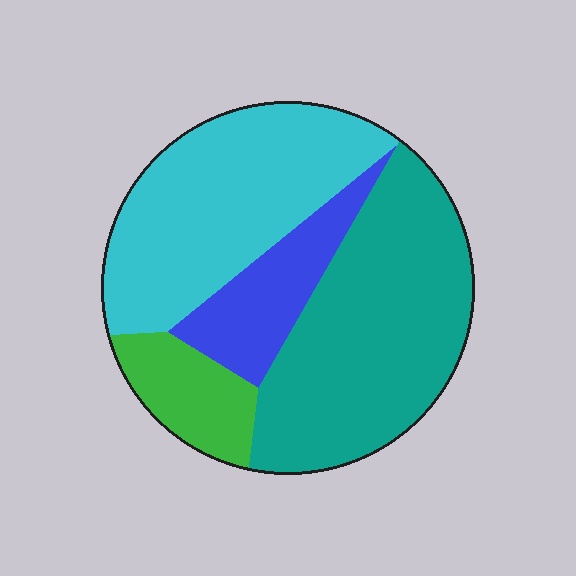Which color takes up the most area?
Teal, at roughly 40%.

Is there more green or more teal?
Teal.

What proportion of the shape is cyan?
Cyan takes up about one third (1/3) of the shape.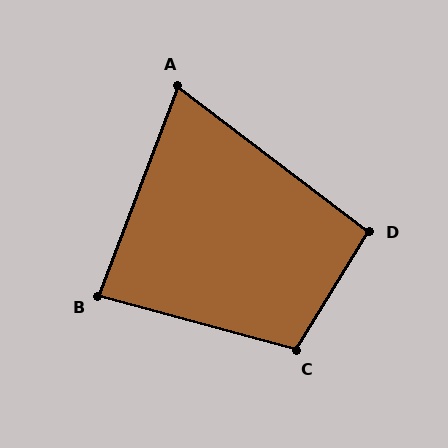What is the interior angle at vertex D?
Approximately 95 degrees (obtuse).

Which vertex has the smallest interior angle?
A, at approximately 74 degrees.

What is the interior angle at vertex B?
Approximately 85 degrees (acute).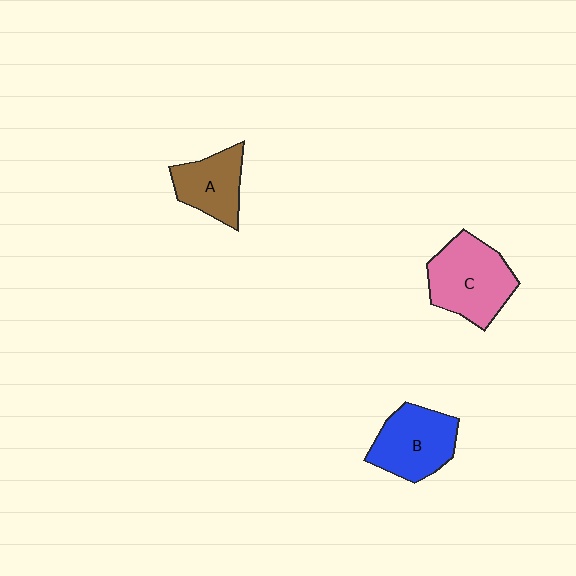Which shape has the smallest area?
Shape A (brown).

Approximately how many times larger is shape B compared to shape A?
Approximately 1.3 times.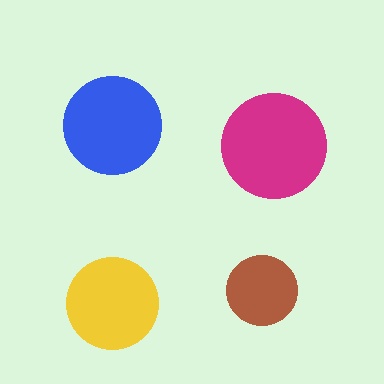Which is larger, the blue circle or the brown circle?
The blue one.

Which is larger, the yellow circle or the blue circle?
The blue one.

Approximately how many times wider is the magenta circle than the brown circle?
About 1.5 times wider.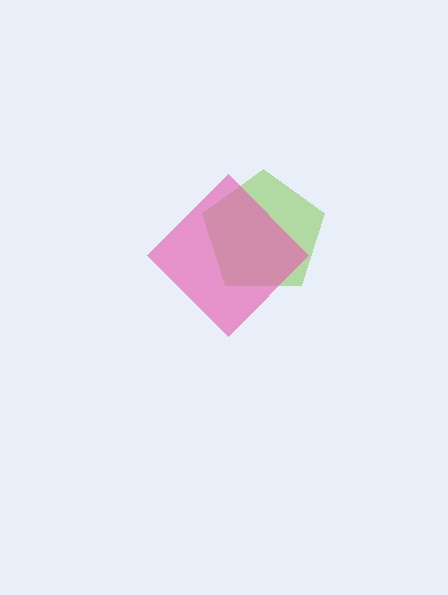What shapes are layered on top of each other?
The layered shapes are: a lime pentagon, a pink diamond.